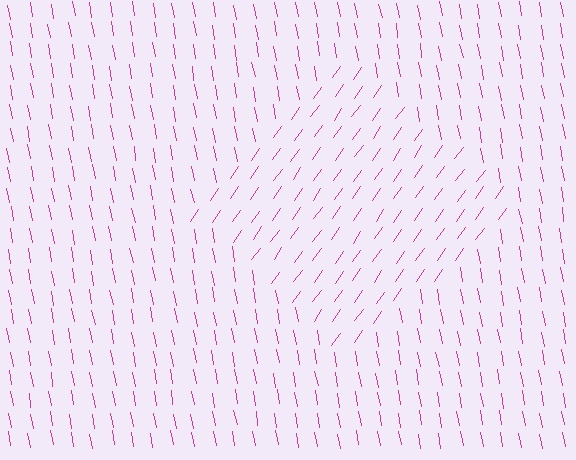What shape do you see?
I see a diamond.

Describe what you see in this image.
The image is filled with small magenta line segments. A diamond region in the image has lines oriented differently from the surrounding lines, creating a visible texture boundary.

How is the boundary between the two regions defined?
The boundary is defined purely by a change in line orientation (approximately 45 degrees difference). All lines are the same color and thickness.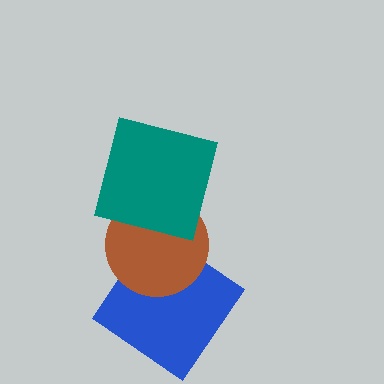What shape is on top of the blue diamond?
The brown circle is on top of the blue diamond.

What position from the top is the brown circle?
The brown circle is 2nd from the top.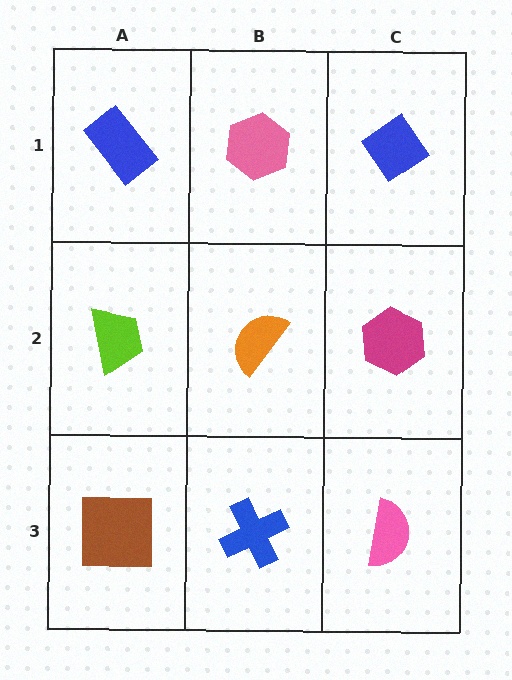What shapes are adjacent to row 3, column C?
A magenta hexagon (row 2, column C), a blue cross (row 3, column B).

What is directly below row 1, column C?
A magenta hexagon.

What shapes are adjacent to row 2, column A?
A blue rectangle (row 1, column A), a brown square (row 3, column A), an orange semicircle (row 2, column B).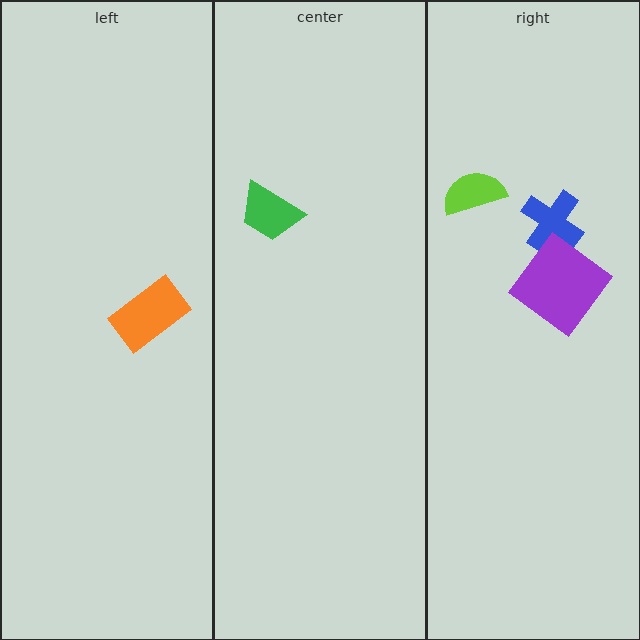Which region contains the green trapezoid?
The center region.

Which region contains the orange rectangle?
The left region.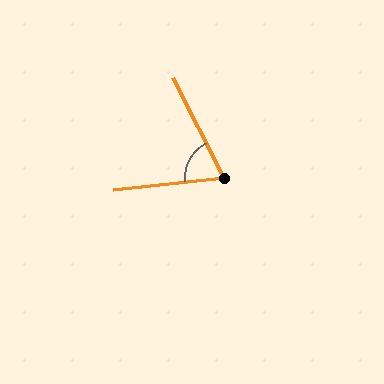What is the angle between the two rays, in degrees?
Approximately 69 degrees.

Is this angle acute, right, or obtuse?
It is acute.